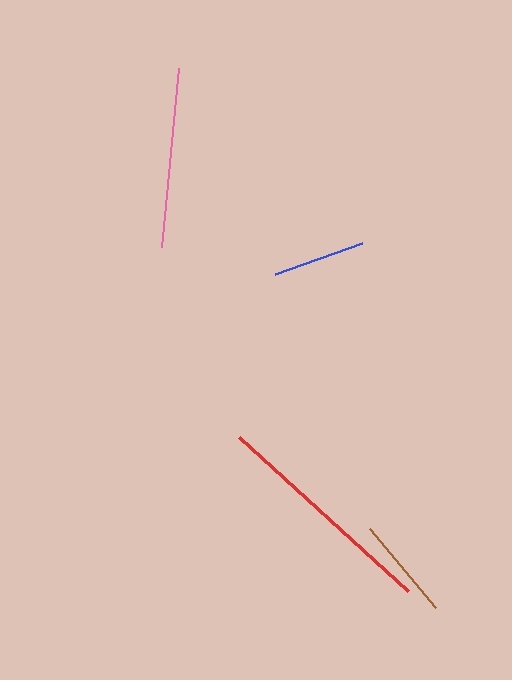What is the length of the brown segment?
The brown segment is approximately 103 pixels long.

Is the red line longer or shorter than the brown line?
The red line is longer than the brown line.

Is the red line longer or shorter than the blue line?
The red line is longer than the blue line.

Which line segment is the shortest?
The blue line is the shortest at approximately 92 pixels.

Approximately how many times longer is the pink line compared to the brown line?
The pink line is approximately 1.7 times the length of the brown line.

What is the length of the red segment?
The red segment is approximately 229 pixels long.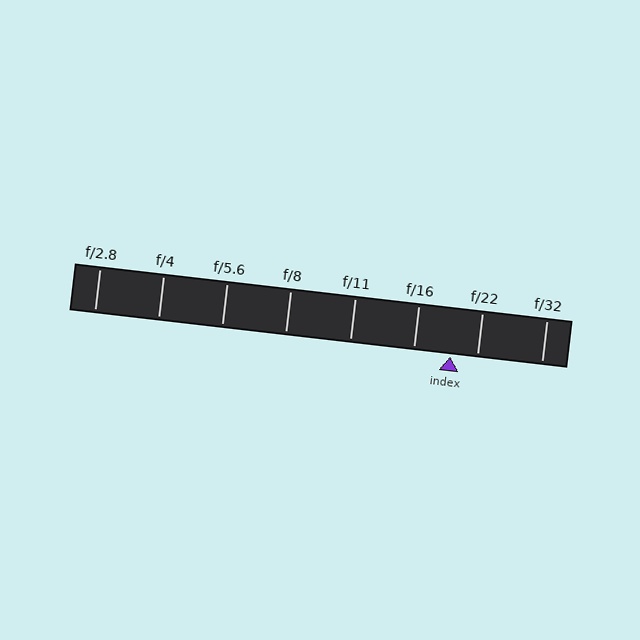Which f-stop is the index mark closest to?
The index mark is closest to f/22.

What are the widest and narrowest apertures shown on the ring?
The widest aperture shown is f/2.8 and the narrowest is f/32.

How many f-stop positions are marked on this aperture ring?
There are 8 f-stop positions marked.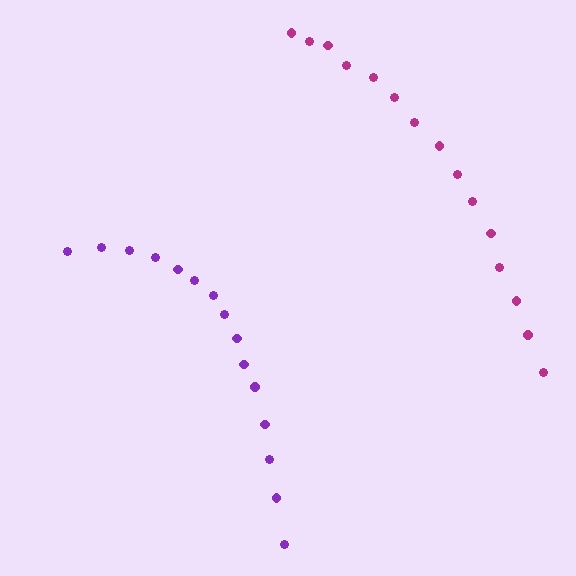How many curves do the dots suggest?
There are 2 distinct paths.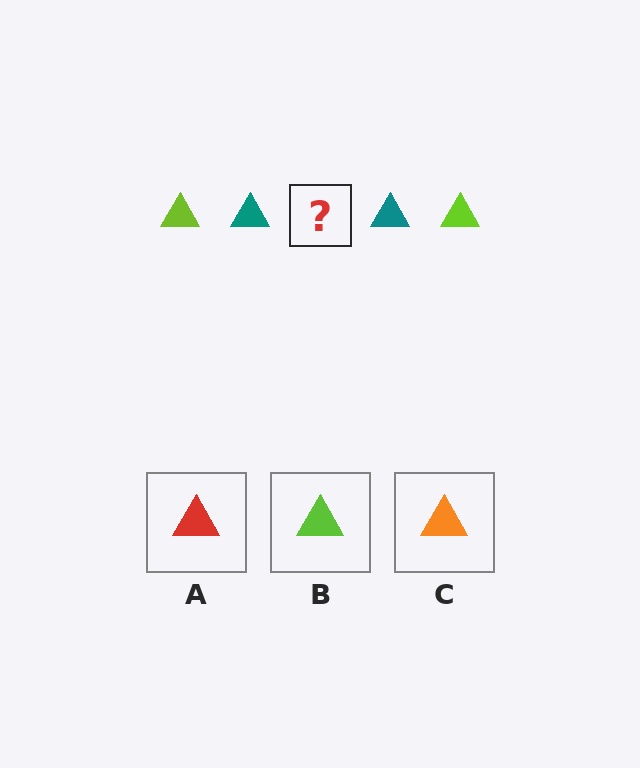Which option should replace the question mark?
Option B.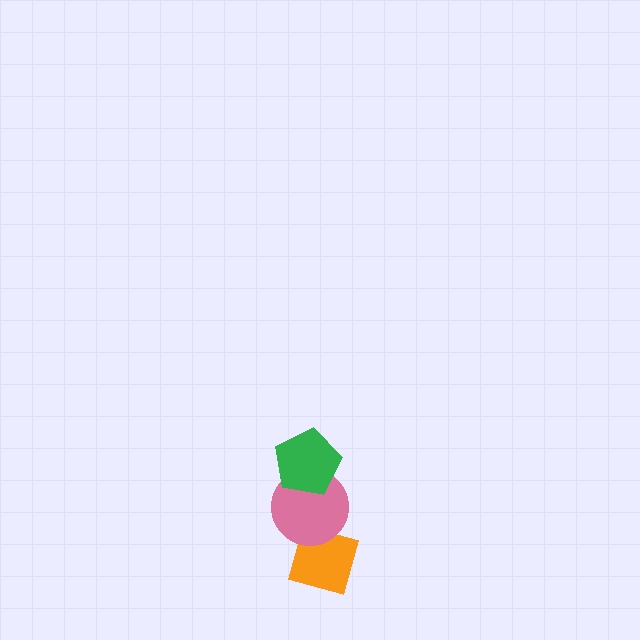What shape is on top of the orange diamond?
The pink circle is on top of the orange diamond.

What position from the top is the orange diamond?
The orange diamond is 3rd from the top.